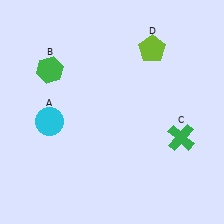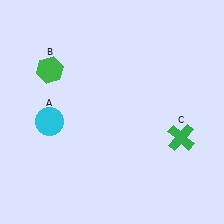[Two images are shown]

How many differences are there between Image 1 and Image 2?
There is 1 difference between the two images.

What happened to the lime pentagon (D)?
The lime pentagon (D) was removed in Image 2. It was in the top-right area of Image 1.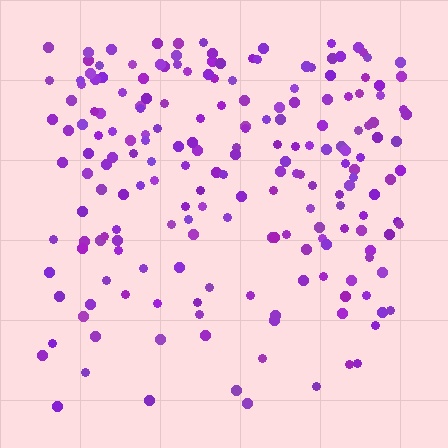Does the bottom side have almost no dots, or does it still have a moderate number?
Still a moderate number, just noticeably fewer than the top.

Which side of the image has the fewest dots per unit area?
The bottom.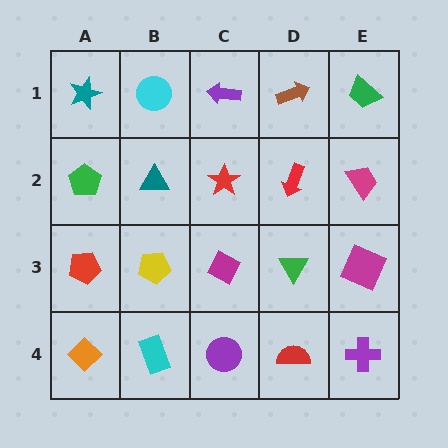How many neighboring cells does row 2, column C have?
4.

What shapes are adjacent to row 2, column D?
A brown arrow (row 1, column D), a green triangle (row 3, column D), a red star (row 2, column C), a magenta trapezoid (row 2, column E).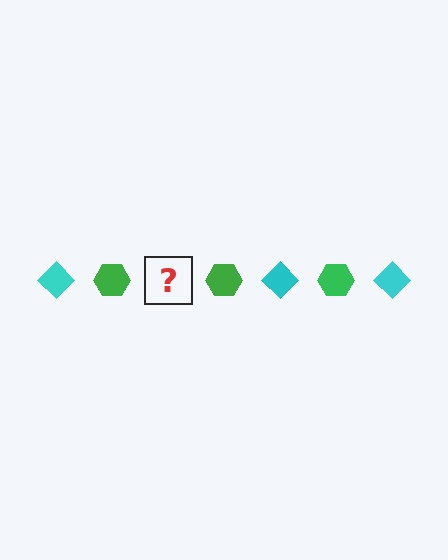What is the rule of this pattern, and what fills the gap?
The rule is that the pattern alternates between cyan diamond and green hexagon. The gap should be filled with a cyan diamond.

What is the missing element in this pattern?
The missing element is a cyan diamond.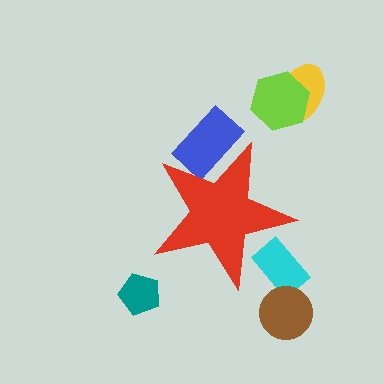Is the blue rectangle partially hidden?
Yes, the blue rectangle is partially hidden behind the red star.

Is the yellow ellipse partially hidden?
No, the yellow ellipse is fully visible.